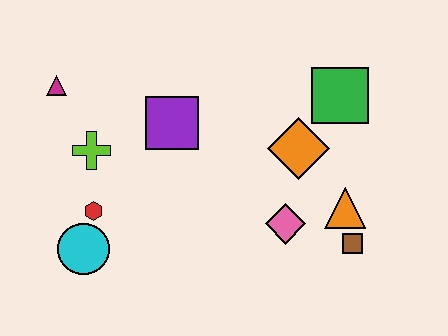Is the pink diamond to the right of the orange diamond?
No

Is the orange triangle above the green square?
No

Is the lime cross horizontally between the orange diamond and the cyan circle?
Yes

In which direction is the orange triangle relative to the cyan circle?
The orange triangle is to the right of the cyan circle.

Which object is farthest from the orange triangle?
The magenta triangle is farthest from the orange triangle.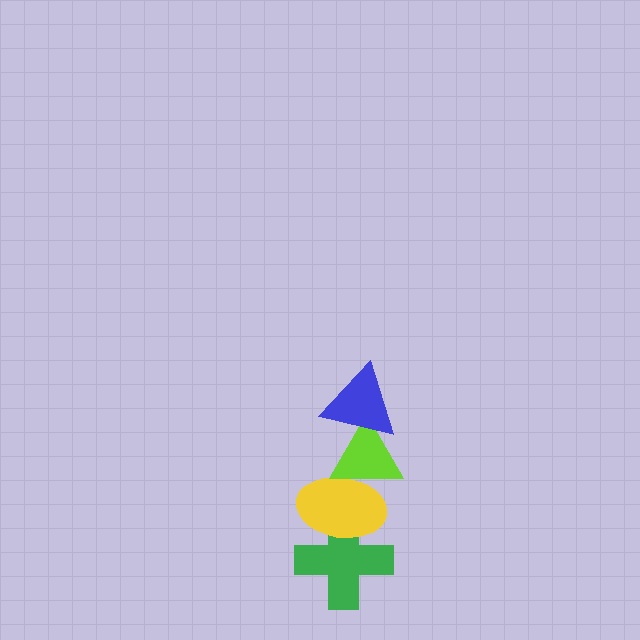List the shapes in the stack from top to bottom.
From top to bottom: the blue triangle, the lime triangle, the yellow ellipse, the green cross.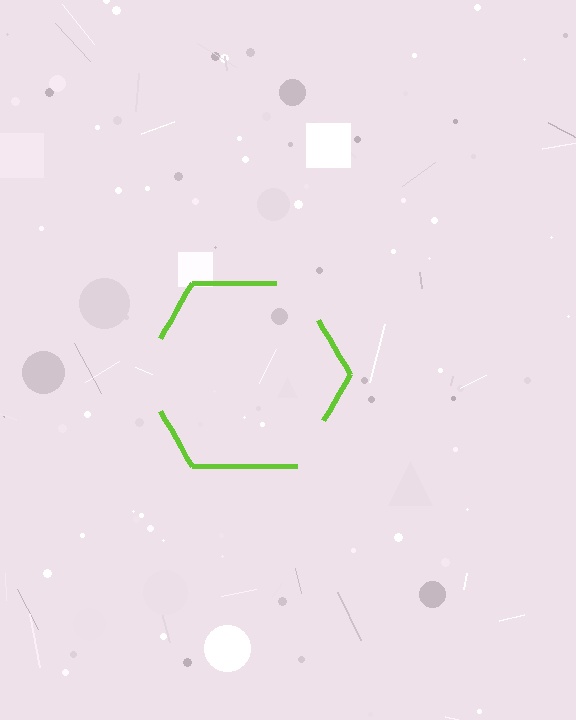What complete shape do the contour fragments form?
The contour fragments form a hexagon.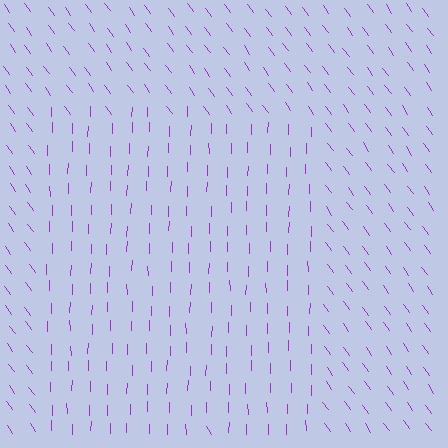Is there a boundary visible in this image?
Yes, there is a texture boundary formed by a change in line orientation.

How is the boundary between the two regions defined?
The boundary is defined purely by a change in line orientation (approximately 37 degrees difference). All lines are the same color and thickness.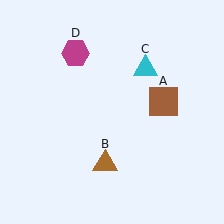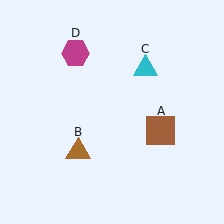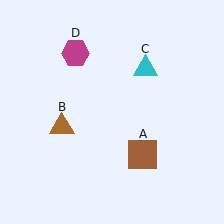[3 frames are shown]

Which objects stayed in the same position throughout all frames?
Cyan triangle (object C) and magenta hexagon (object D) remained stationary.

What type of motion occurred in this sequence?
The brown square (object A), brown triangle (object B) rotated clockwise around the center of the scene.